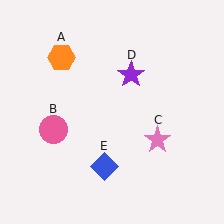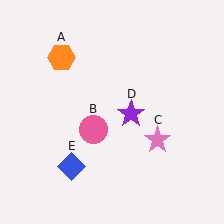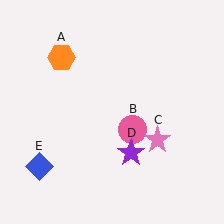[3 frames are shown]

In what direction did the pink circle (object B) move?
The pink circle (object B) moved right.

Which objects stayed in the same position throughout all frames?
Orange hexagon (object A) and pink star (object C) remained stationary.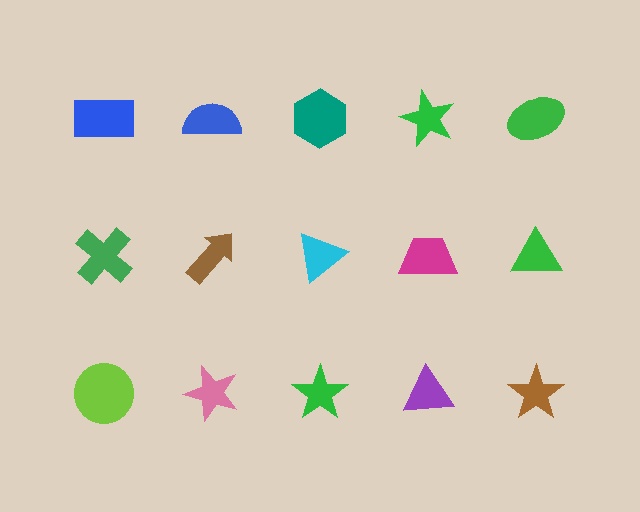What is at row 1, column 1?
A blue rectangle.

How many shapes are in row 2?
5 shapes.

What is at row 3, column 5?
A brown star.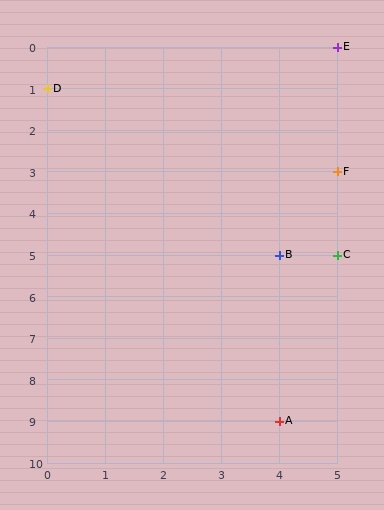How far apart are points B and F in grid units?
Points B and F are 1 column and 2 rows apart (about 2.2 grid units diagonally).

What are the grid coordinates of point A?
Point A is at grid coordinates (4, 9).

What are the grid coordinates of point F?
Point F is at grid coordinates (5, 3).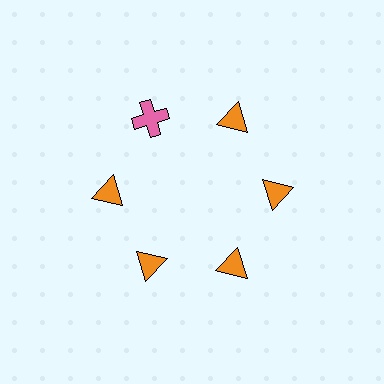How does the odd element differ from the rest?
It differs in both color (pink instead of orange) and shape (cross instead of triangle).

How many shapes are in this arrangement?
There are 6 shapes arranged in a ring pattern.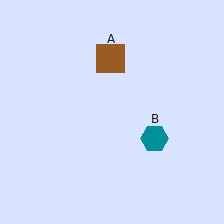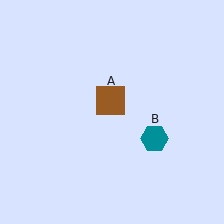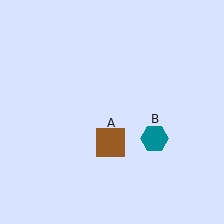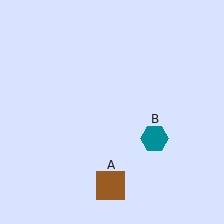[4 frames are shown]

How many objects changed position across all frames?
1 object changed position: brown square (object A).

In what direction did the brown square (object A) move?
The brown square (object A) moved down.